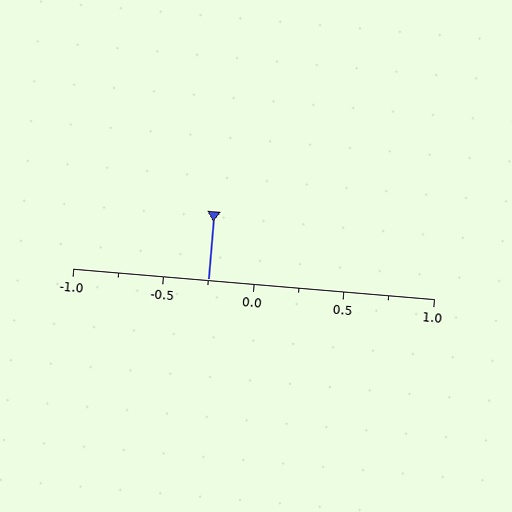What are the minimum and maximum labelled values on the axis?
The axis runs from -1.0 to 1.0.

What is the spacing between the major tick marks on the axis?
The major ticks are spaced 0.5 apart.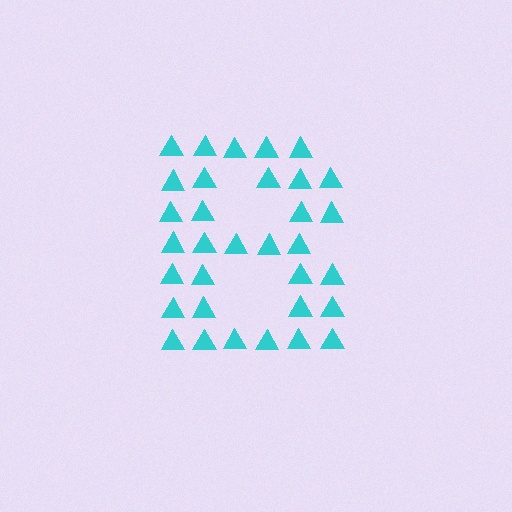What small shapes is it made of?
It is made of small triangles.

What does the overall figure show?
The overall figure shows the letter B.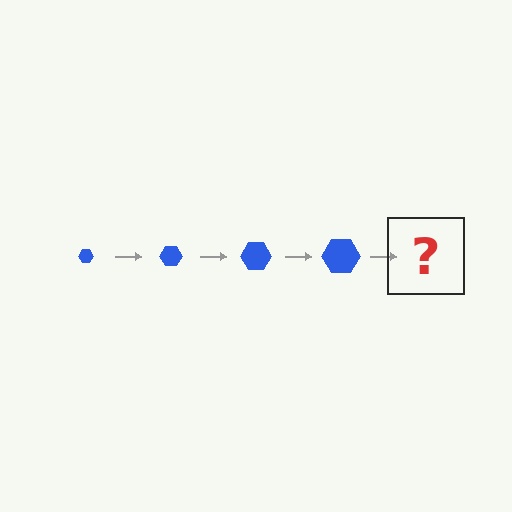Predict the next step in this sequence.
The next step is a blue hexagon, larger than the previous one.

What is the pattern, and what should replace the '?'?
The pattern is that the hexagon gets progressively larger each step. The '?' should be a blue hexagon, larger than the previous one.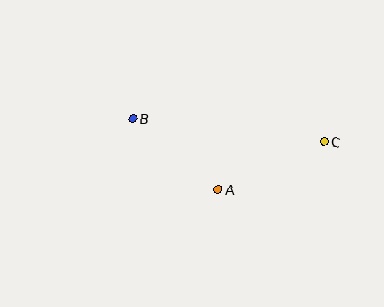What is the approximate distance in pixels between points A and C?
The distance between A and C is approximately 116 pixels.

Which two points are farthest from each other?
Points B and C are farthest from each other.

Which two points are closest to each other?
Points A and B are closest to each other.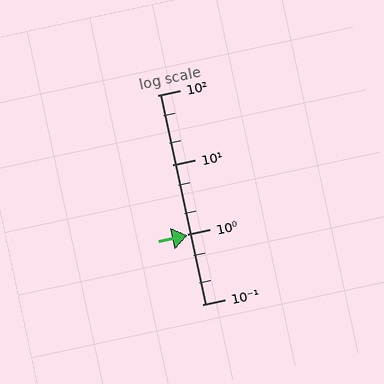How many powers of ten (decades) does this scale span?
The scale spans 3 decades, from 0.1 to 100.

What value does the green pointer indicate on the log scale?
The pointer indicates approximately 0.96.